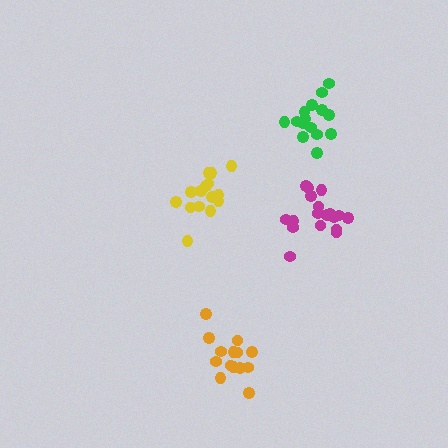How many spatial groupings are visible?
There are 4 spatial groupings.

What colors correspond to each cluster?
The clusters are colored: magenta, yellow, green, orange.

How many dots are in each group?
Group 1: 18 dots, Group 2: 15 dots, Group 3: 15 dots, Group 4: 14 dots (62 total).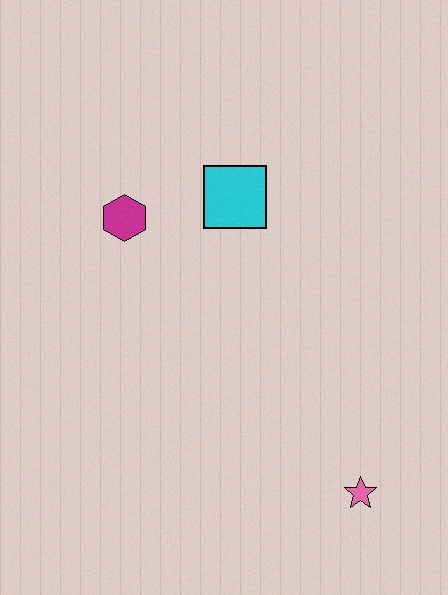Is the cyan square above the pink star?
Yes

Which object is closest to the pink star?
The cyan square is closest to the pink star.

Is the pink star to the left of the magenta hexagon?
No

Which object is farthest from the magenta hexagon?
The pink star is farthest from the magenta hexagon.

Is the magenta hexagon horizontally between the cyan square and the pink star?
No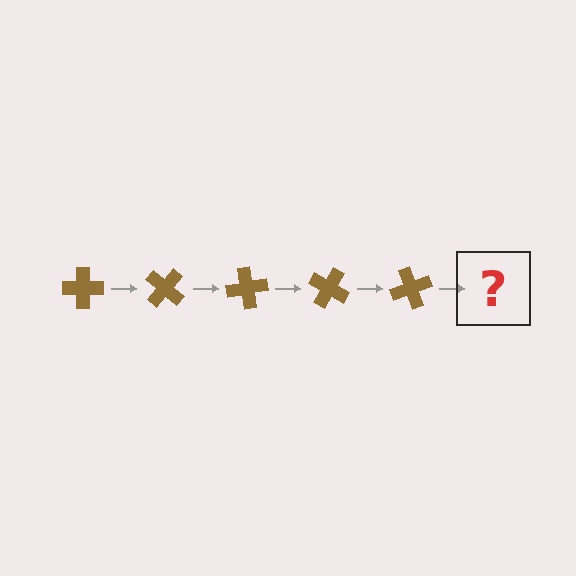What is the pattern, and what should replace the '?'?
The pattern is that the cross rotates 40 degrees each step. The '?' should be a brown cross rotated 200 degrees.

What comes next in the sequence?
The next element should be a brown cross rotated 200 degrees.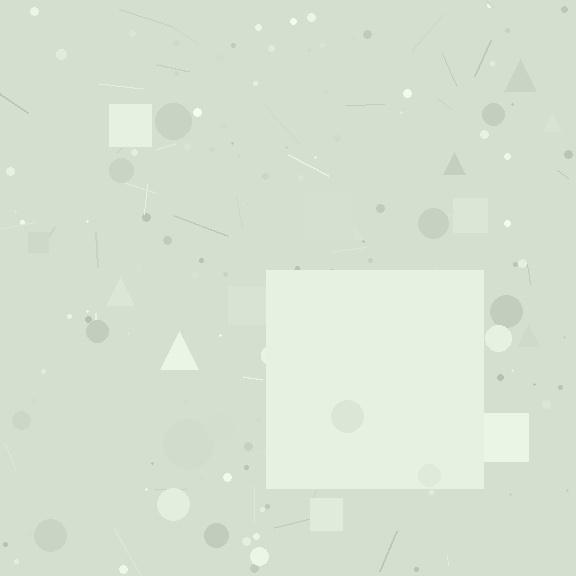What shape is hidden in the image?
A square is hidden in the image.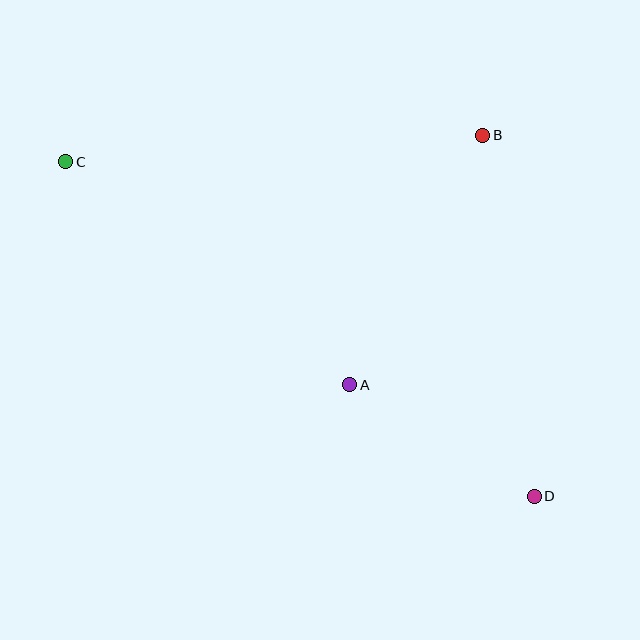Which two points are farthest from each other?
Points C and D are farthest from each other.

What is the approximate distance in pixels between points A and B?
The distance between A and B is approximately 283 pixels.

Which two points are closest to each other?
Points A and D are closest to each other.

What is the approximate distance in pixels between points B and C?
The distance between B and C is approximately 418 pixels.